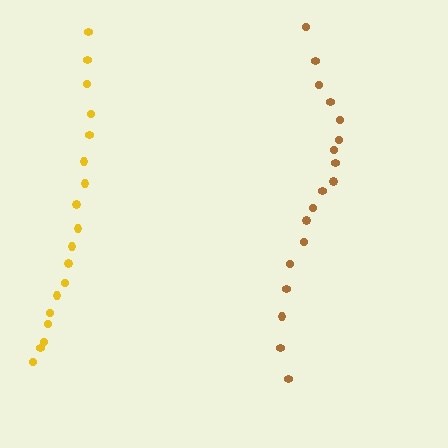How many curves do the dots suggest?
There are 2 distinct paths.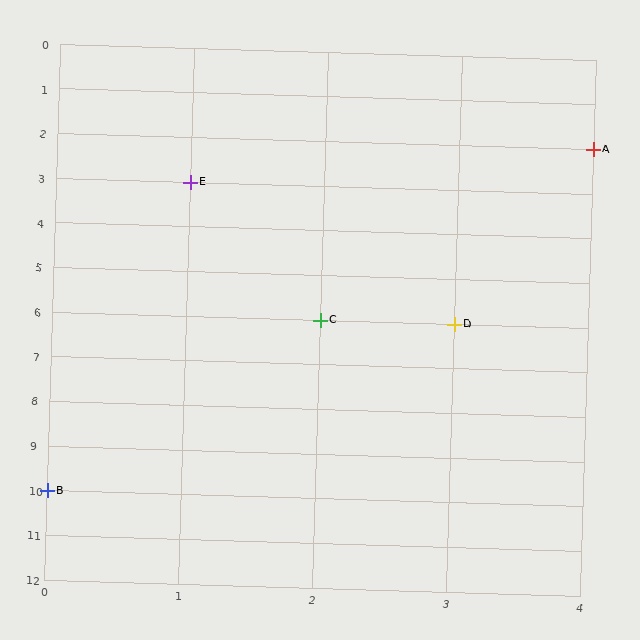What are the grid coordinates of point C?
Point C is at grid coordinates (2, 6).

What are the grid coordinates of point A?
Point A is at grid coordinates (4, 2).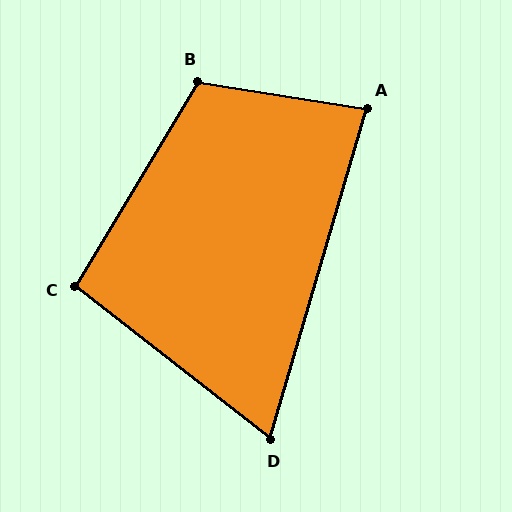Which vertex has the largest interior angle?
B, at approximately 112 degrees.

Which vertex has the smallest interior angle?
D, at approximately 68 degrees.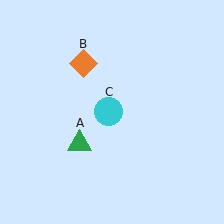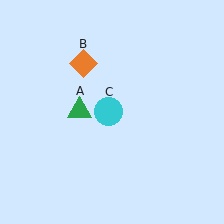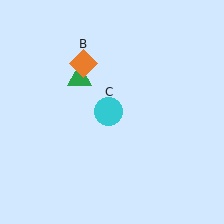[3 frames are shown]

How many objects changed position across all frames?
1 object changed position: green triangle (object A).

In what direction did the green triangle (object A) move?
The green triangle (object A) moved up.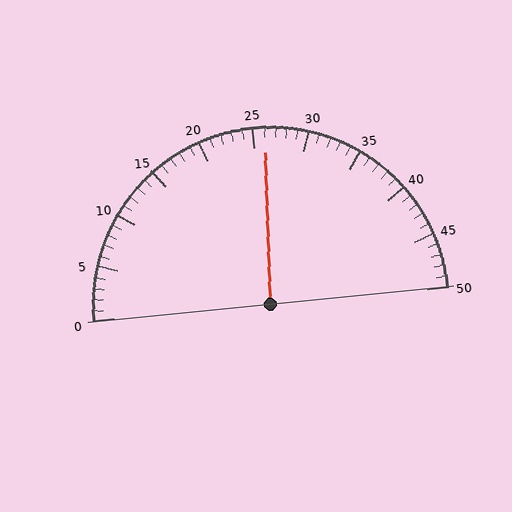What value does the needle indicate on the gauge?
The needle indicates approximately 26.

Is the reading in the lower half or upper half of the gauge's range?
The reading is in the upper half of the range (0 to 50).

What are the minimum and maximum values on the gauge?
The gauge ranges from 0 to 50.